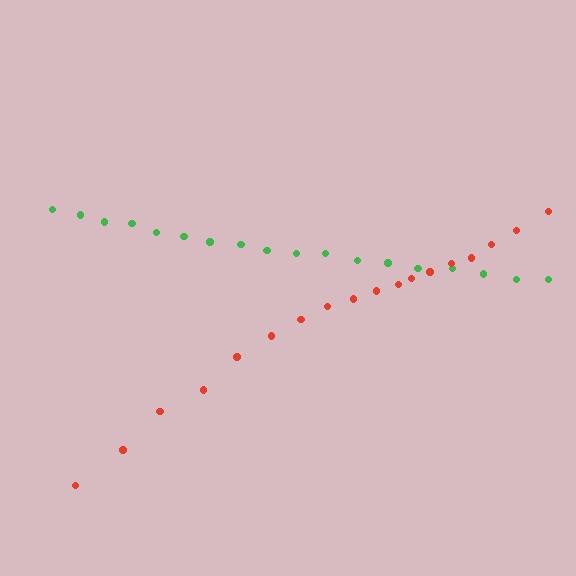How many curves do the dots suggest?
There are 2 distinct paths.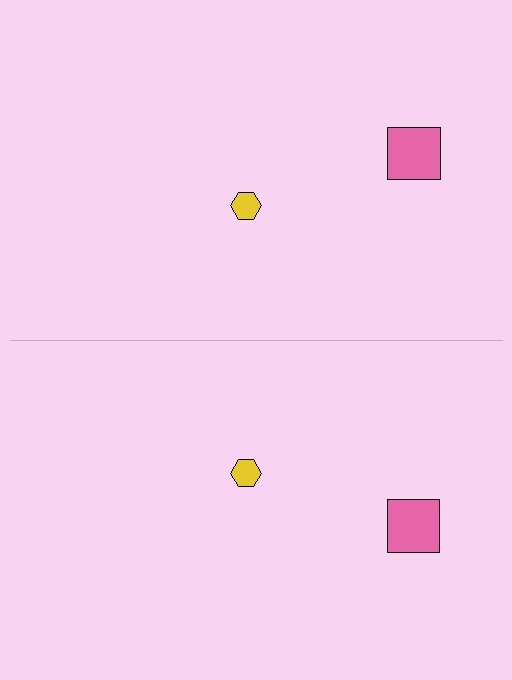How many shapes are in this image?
There are 4 shapes in this image.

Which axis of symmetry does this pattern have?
The pattern has a horizontal axis of symmetry running through the center of the image.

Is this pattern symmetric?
Yes, this pattern has bilateral (reflection) symmetry.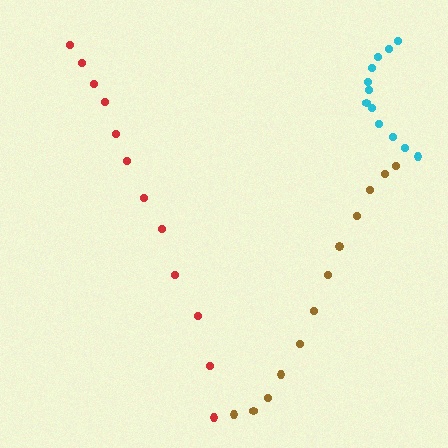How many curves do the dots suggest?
There are 3 distinct paths.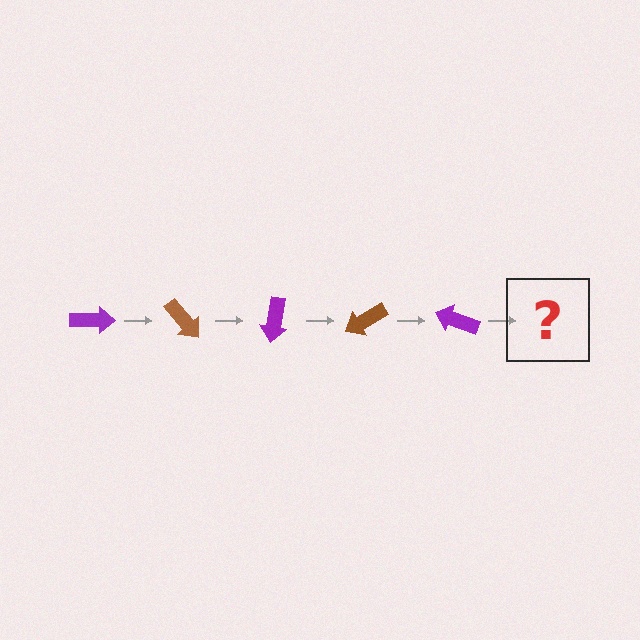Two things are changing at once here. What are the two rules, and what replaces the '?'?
The two rules are that it rotates 50 degrees each step and the color cycles through purple and brown. The '?' should be a brown arrow, rotated 250 degrees from the start.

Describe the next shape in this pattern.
It should be a brown arrow, rotated 250 degrees from the start.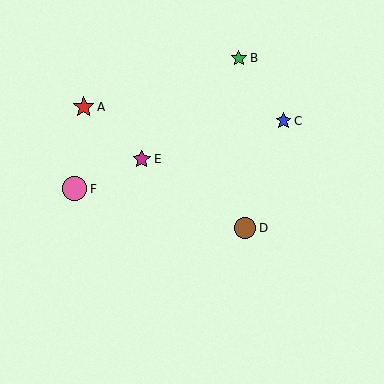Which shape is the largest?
The pink circle (labeled F) is the largest.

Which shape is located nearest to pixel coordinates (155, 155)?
The magenta star (labeled E) at (142, 159) is nearest to that location.